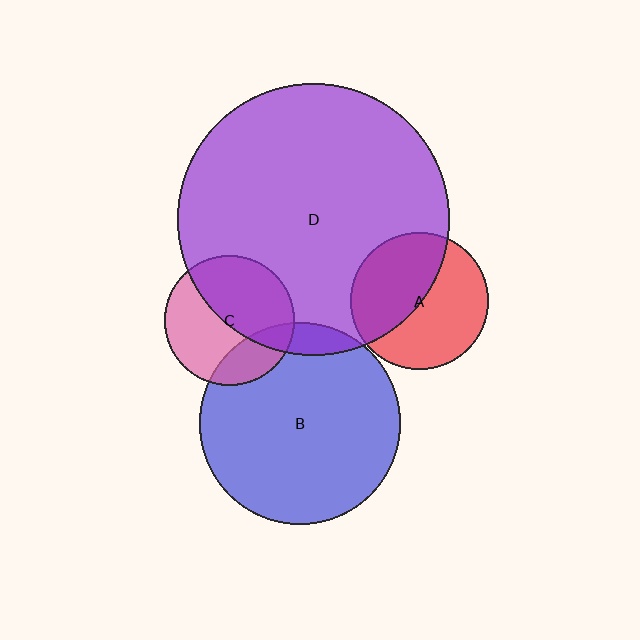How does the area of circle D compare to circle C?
Approximately 4.4 times.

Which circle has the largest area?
Circle D (purple).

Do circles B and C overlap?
Yes.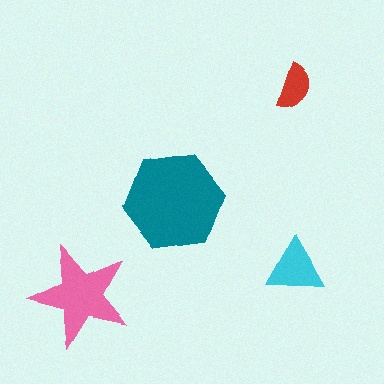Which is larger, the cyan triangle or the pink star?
The pink star.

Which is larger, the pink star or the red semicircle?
The pink star.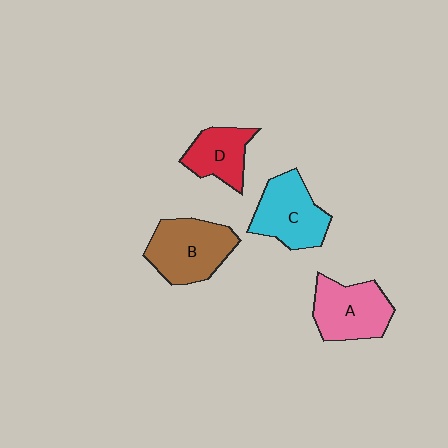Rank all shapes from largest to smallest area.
From largest to smallest: B (brown), C (cyan), A (pink), D (red).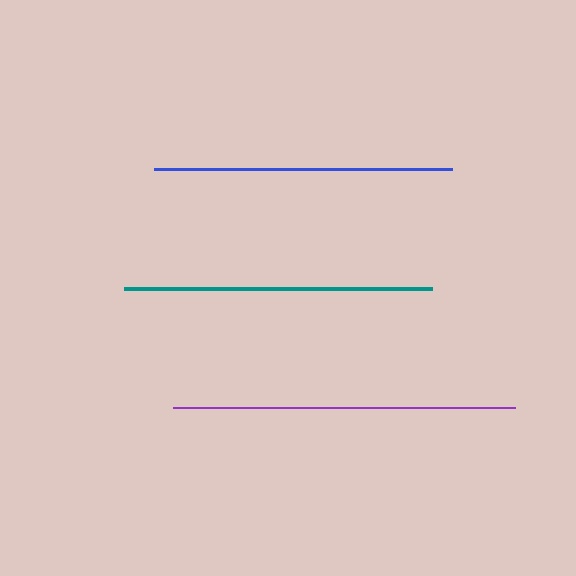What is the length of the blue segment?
The blue segment is approximately 299 pixels long.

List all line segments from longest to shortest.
From longest to shortest: purple, teal, blue.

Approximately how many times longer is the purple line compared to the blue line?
The purple line is approximately 1.1 times the length of the blue line.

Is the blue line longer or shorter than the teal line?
The teal line is longer than the blue line.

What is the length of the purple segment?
The purple segment is approximately 342 pixels long.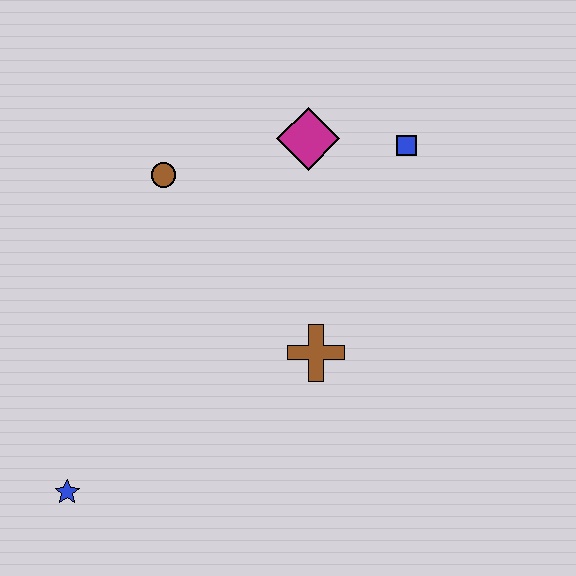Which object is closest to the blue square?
The magenta diamond is closest to the blue square.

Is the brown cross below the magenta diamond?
Yes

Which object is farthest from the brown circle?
The blue star is farthest from the brown circle.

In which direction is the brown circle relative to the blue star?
The brown circle is above the blue star.